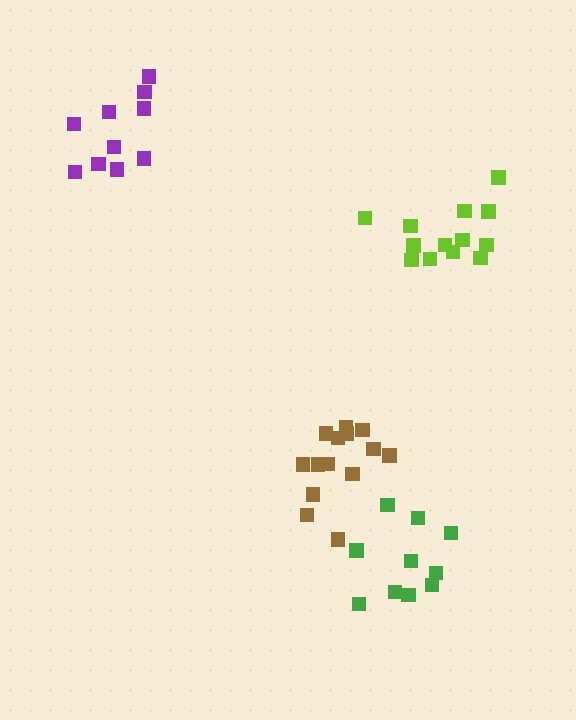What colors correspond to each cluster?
The clusters are colored: brown, green, purple, lime.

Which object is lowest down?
The green cluster is bottommost.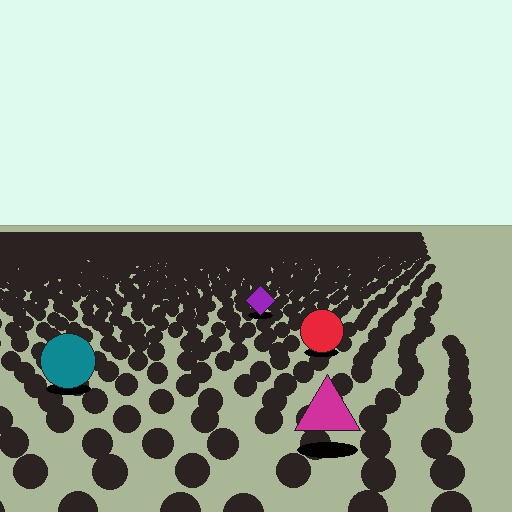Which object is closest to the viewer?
The magenta triangle is closest. The texture marks near it are larger and more spread out.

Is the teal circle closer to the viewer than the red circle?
Yes. The teal circle is closer — you can tell from the texture gradient: the ground texture is coarser near it.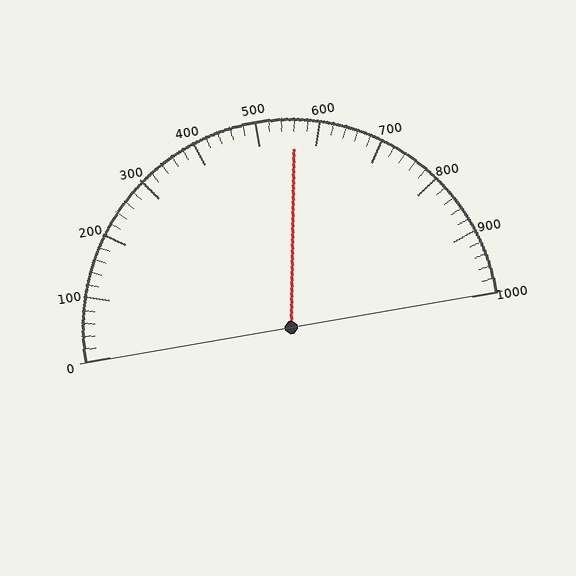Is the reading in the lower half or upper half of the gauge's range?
The reading is in the upper half of the range (0 to 1000).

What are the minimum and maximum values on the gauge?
The gauge ranges from 0 to 1000.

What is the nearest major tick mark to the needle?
The nearest major tick mark is 600.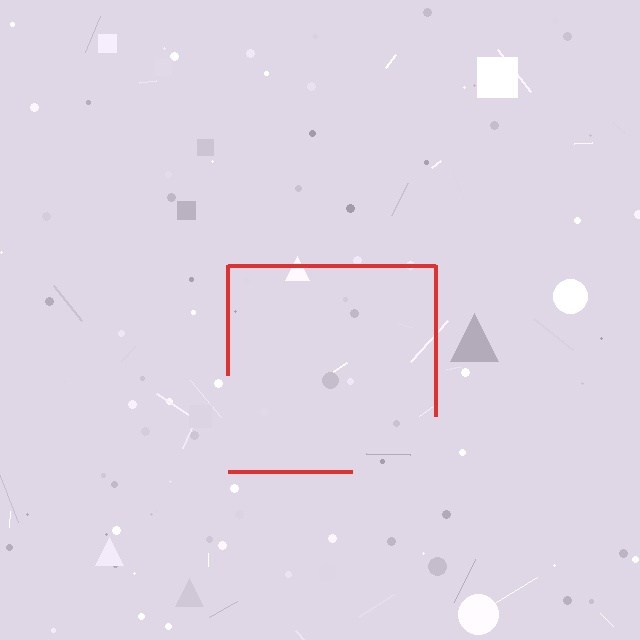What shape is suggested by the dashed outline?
The dashed outline suggests a square.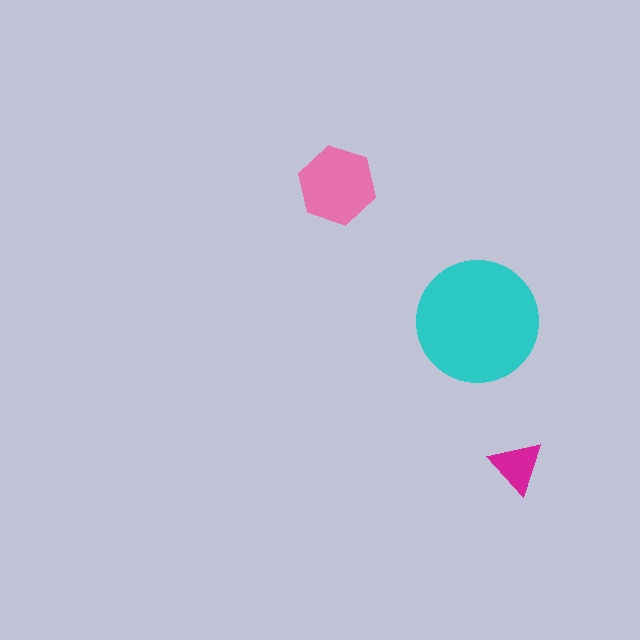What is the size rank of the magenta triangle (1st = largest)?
3rd.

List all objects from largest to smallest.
The cyan circle, the pink hexagon, the magenta triangle.